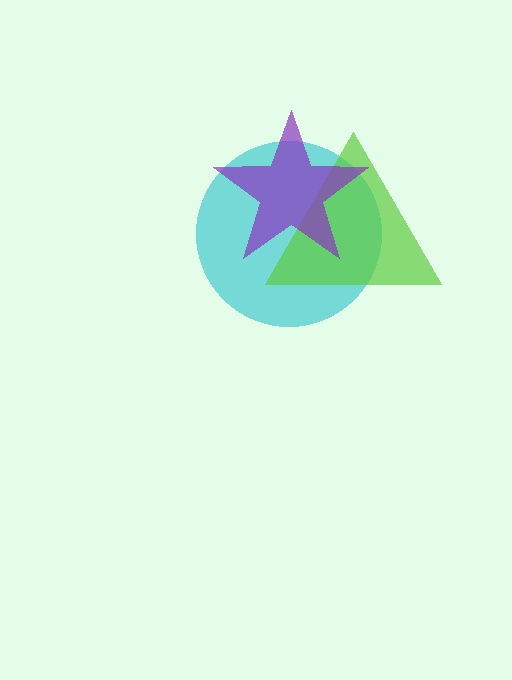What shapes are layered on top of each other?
The layered shapes are: a cyan circle, a lime triangle, a purple star.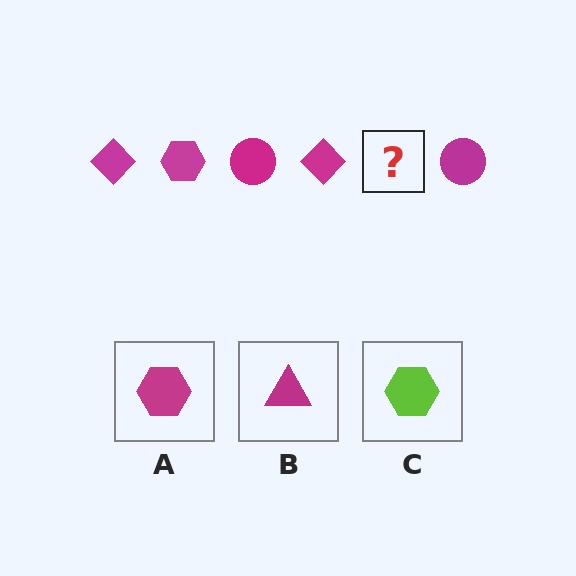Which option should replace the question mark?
Option A.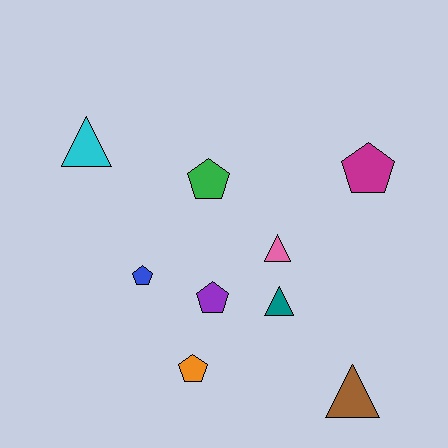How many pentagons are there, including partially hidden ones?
There are 5 pentagons.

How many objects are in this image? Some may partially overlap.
There are 9 objects.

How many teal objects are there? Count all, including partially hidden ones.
There is 1 teal object.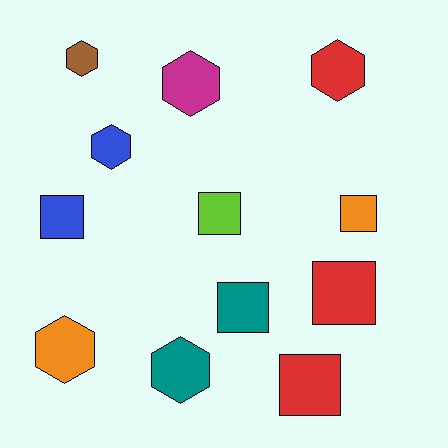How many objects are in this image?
There are 12 objects.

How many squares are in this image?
There are 6 squares.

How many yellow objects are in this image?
There are no yellow objects.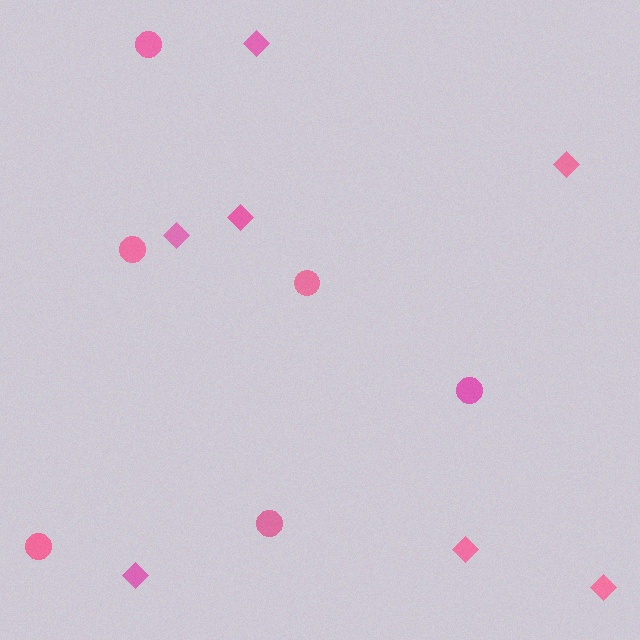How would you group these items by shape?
There are 2 groups: one group of circles (6) and one group of diamonds (7).